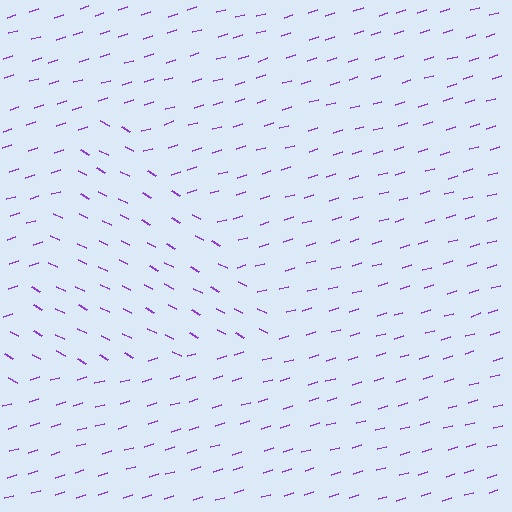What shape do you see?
I see a triangle.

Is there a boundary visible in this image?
Yes, there is a texture boundary formed by a change in line orientation.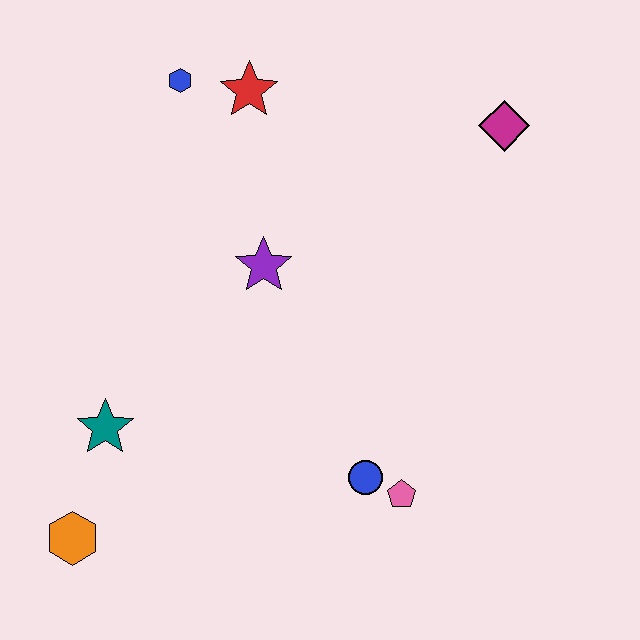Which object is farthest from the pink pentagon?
The blue hexagon is farthest from the pink pentagon.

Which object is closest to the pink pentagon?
The blue circle is closest to the pink pentagon.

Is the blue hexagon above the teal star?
Yes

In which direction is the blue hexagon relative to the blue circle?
The blue hexagon is above the blue circle.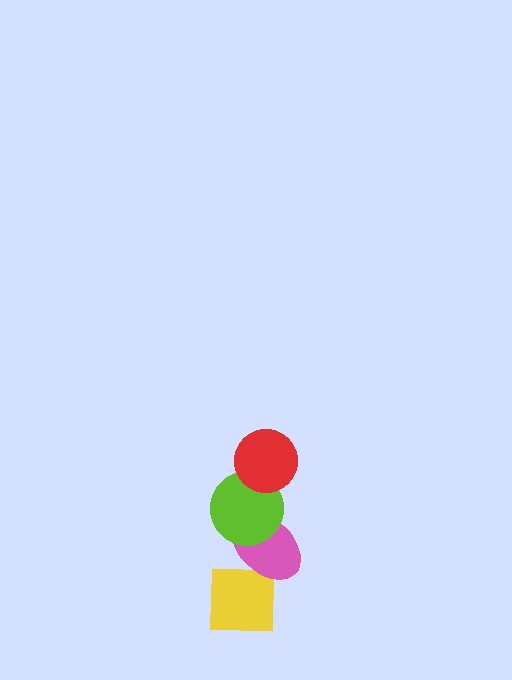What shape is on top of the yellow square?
The pink ellipse is on top of the yellow square.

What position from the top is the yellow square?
The yellow square is 4th from the top.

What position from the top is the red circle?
The red circle is 1st from the top.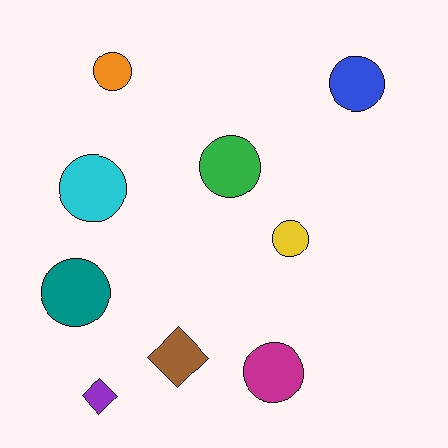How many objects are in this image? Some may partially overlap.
There are 9 objects.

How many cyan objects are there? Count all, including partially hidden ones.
There is 1 cyan object.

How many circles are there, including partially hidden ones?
There are 7 circles.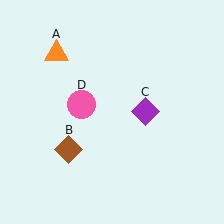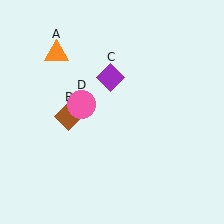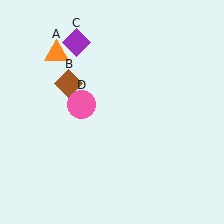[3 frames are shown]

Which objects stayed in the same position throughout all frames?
Orange triangle (object A) and pink circle (object D) remained stationary.